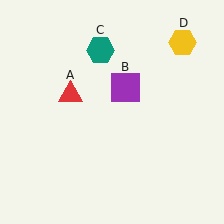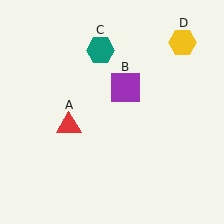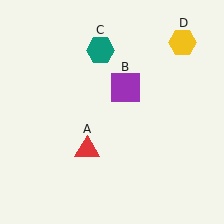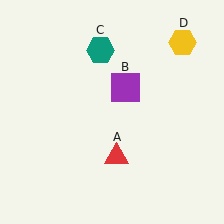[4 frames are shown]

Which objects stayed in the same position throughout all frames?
Purple square (object B) and teal hexagon (object C) and yellow hexagon (object D) remained stationary.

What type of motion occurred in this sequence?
The red triangle (object A) rotated counterclockwise around the center of the scene.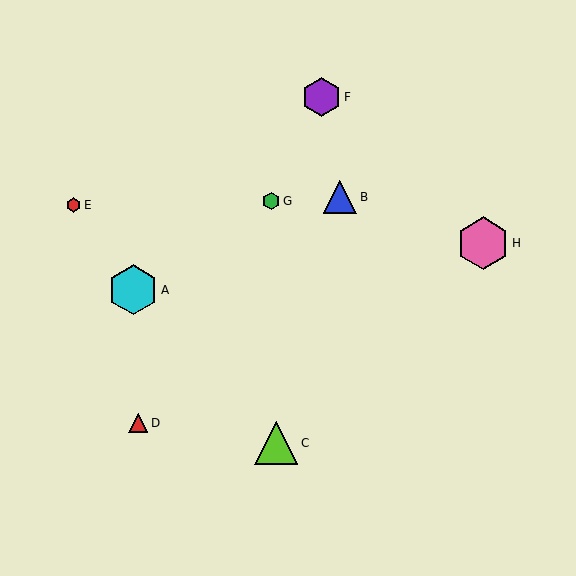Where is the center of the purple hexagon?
The center of the purple hexagon is at (321, 97).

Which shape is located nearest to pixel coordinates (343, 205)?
The blue triangle (labeled B) at (340, 197) is nearest to that location.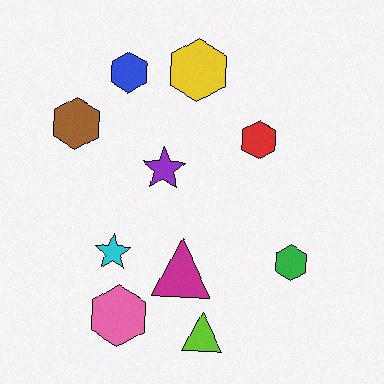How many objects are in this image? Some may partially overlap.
There are 10 objects.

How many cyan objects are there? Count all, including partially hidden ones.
There is 1 cyan object.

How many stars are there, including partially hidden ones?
There are 2 stars.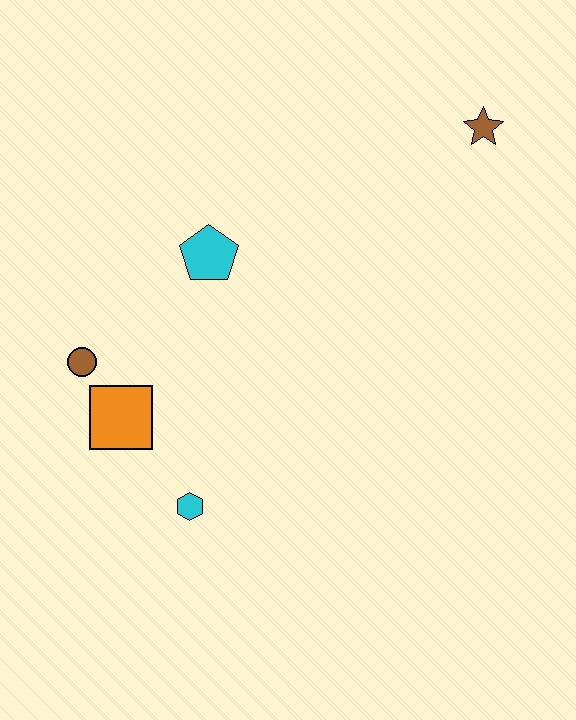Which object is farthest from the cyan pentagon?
The brown star is farthest from the cyan pentagon.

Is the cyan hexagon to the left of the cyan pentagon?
Yes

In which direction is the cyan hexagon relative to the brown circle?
The cyan hexagon is below the brown circle.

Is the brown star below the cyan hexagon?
No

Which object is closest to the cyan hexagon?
The orange square is closest to the cyan hexagon.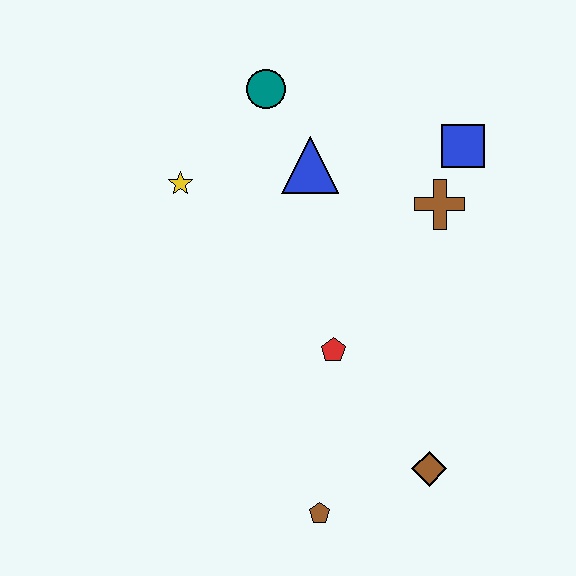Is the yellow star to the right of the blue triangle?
No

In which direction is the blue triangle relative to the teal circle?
The blue triangle is below the teal circle.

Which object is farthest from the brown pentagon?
The teal circle is farthest from the brown pentagon.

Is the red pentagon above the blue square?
No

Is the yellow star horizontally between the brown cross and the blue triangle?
No